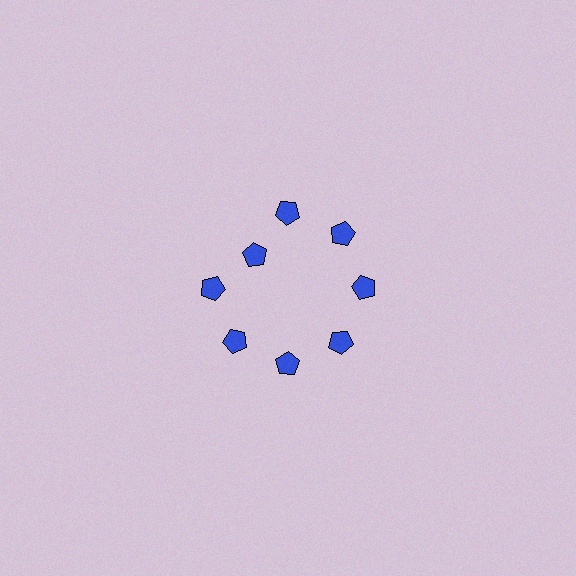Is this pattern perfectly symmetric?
No. The 8 blue pentagons are arranged in a ring, but one element near the 10 o'clock position is pulled inward toward the center, breaking the 8-fold rotational symmetry.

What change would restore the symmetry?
The symmetry would be restored by moving it outward, back onto the ring so that all 8 pentagons sit at equal angles and equal distance from the center.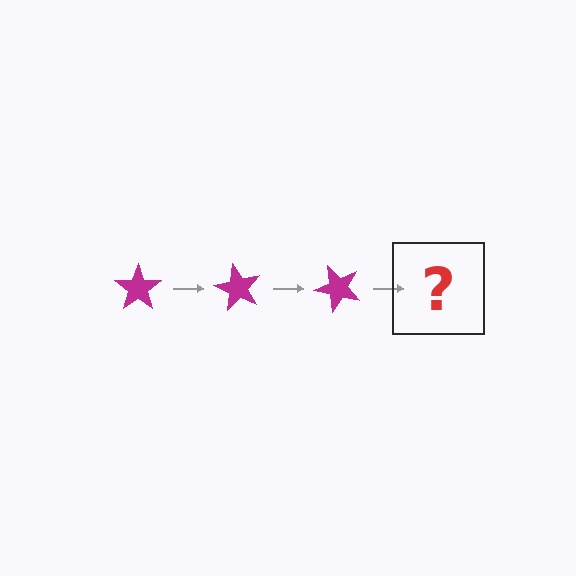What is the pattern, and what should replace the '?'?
The pattern is that the star rotates 60 degrees each step. The '?' should be a magenta star rotated 180 degrees.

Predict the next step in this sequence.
The next step is a magenta star rotated 180 degrees.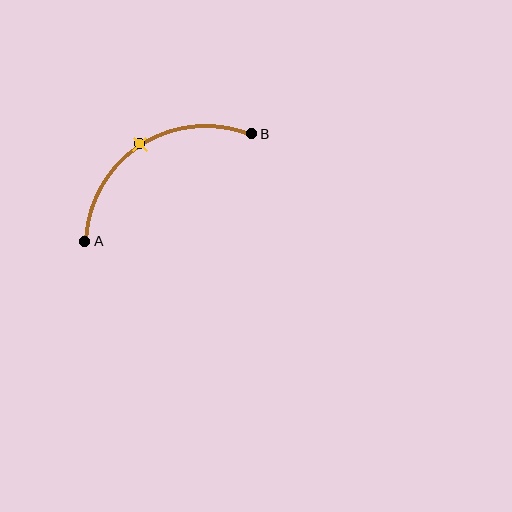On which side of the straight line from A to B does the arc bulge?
The arc bulges above the straight line connecting A and B.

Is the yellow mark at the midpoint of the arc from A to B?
Yes. The yellow mark lies on the arc at equal arc-length from both A and B — it is the arc midpoint.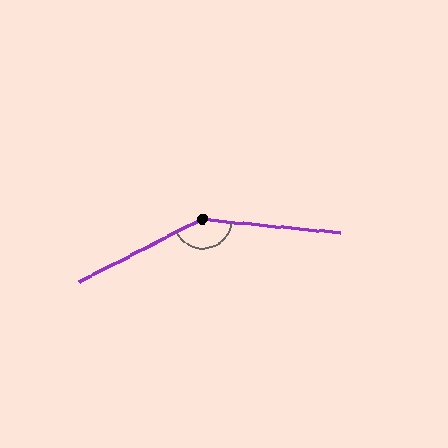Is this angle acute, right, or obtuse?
It is obtuse.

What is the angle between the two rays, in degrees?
Approximately 148 degrees.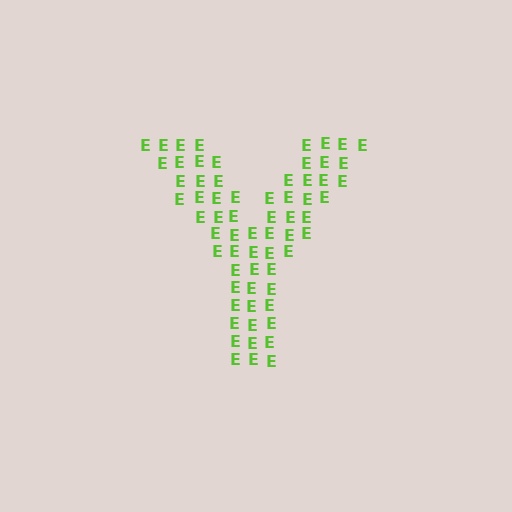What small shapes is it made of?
It is made of small letter E's.